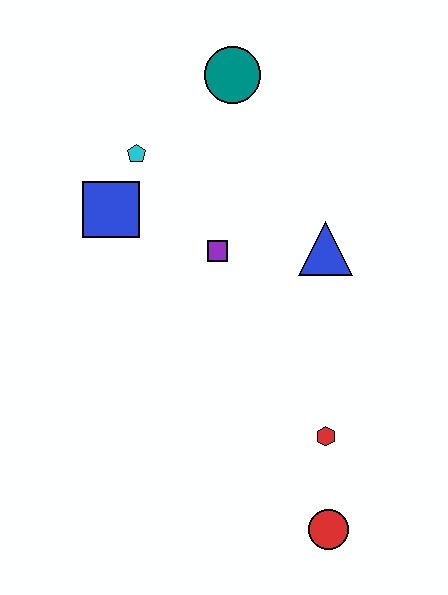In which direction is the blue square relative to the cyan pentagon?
The blue square is below the cyan pentagon.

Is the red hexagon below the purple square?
Yes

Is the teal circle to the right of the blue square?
Yes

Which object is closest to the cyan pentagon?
The blue square is closest to the cyan pentagon.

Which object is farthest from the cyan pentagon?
The red circle is farthest from the cyan pentagon.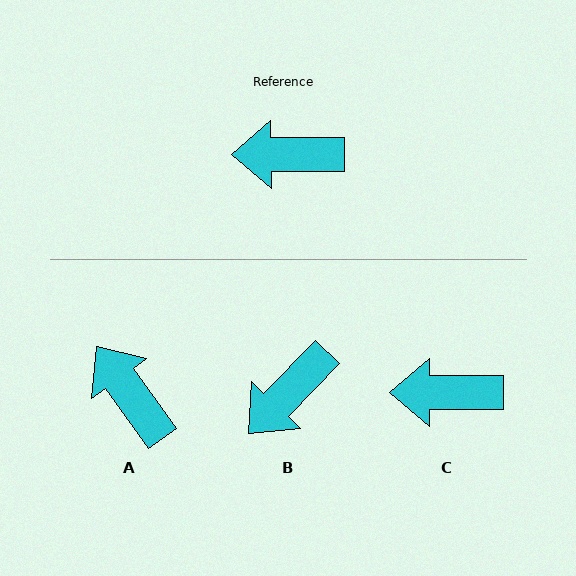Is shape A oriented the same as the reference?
No, it is off by about 54 degrees.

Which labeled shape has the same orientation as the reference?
C.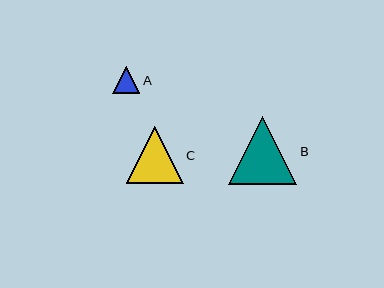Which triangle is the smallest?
Triangle A is the smallest with a size of approximately 27 pixels.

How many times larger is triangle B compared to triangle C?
Triangle B is approximately 1.2 times the size of triangle C.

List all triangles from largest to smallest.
From largest to smallest: B, C, A.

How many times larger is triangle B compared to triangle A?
Triangle B is approximately 2.5 times the size of triangle A.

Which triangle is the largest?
Triangle B is the largest with a size of approximately 68 pixels.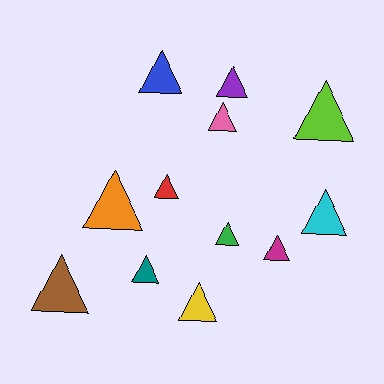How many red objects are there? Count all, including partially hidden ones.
There is 1 red object.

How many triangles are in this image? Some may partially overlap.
There are 12 triangles.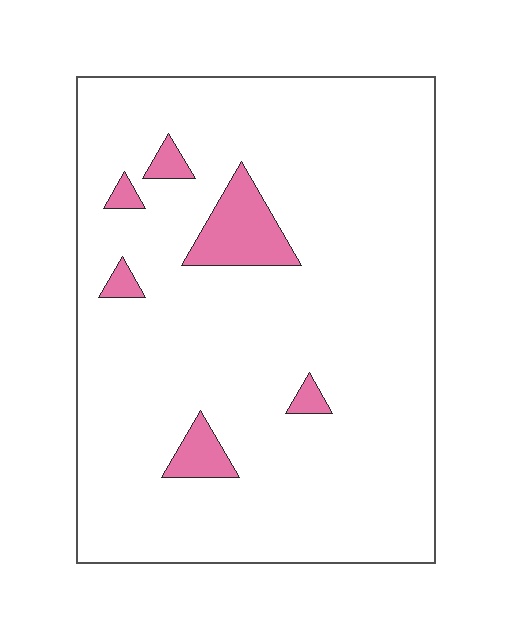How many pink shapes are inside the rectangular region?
6.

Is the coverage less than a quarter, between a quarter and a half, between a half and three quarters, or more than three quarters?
Less than a quarter.